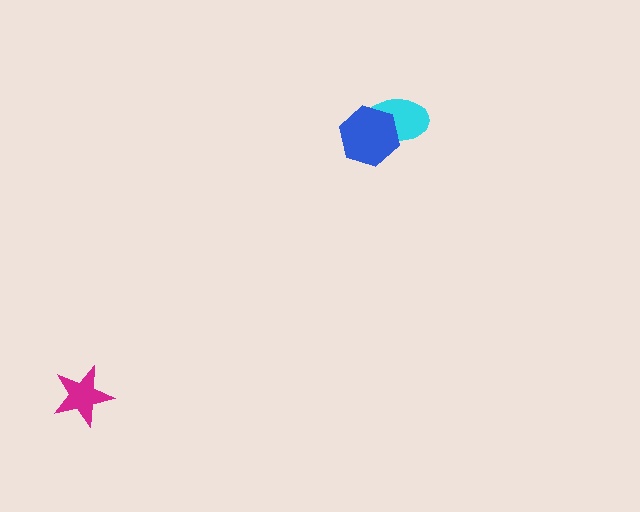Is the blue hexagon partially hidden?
No, no other shape covers it.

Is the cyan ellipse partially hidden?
Yes, it is partially covered by another shape.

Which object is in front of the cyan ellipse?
The blue hexagon is in front of the cyan ellipse.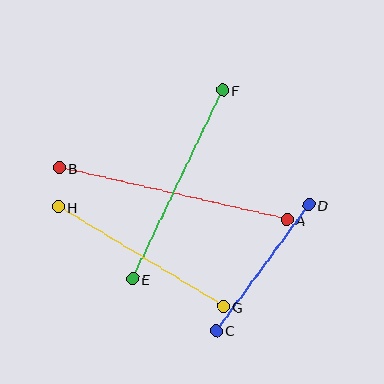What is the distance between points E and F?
The distance is approximately 209 pixels.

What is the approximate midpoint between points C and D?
The midpoint is at approximately (263, 268) pixels.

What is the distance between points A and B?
The distance is approximately 233 pixels.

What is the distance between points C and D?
The distance is approximately 156 pixels.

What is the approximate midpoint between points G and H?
The midpoint is at approximately (141, 257) pixels.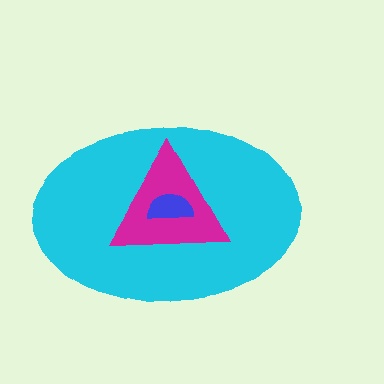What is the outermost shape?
The cyan ellipse.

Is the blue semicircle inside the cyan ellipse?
Yes.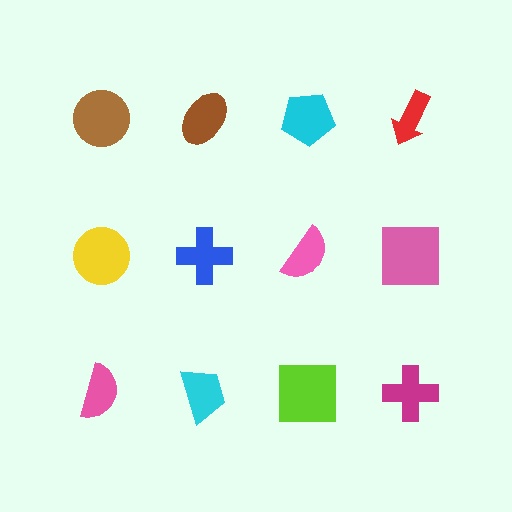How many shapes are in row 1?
4 shapes.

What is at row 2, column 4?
A pink square.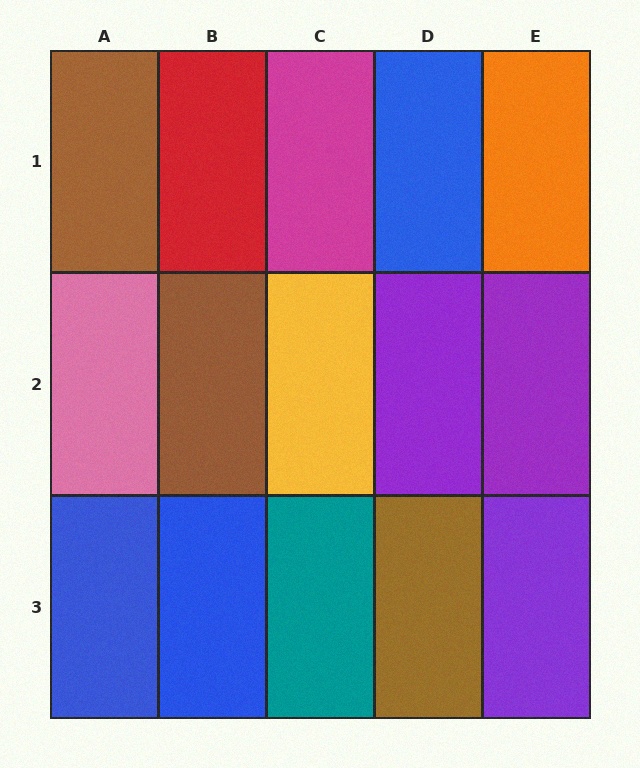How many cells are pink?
1 cell is pink.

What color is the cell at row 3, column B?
Blue.